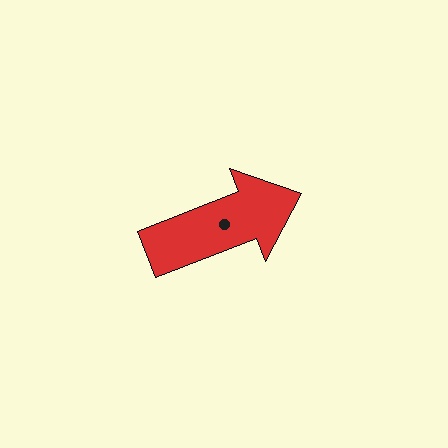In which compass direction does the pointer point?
East.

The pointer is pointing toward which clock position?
Roughly 2 o'clock.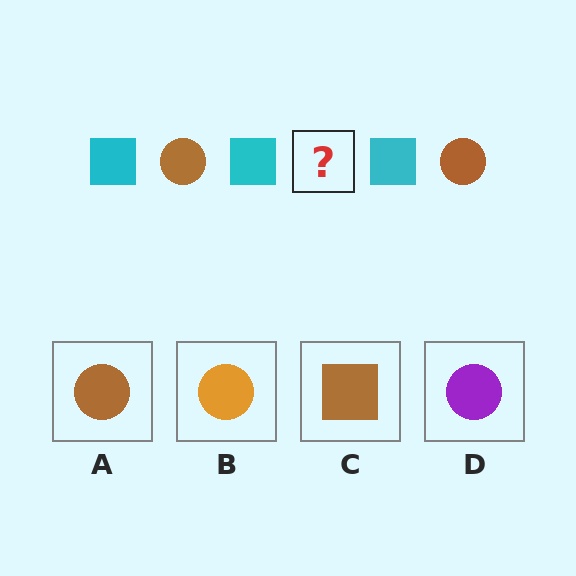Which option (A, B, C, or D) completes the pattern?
A.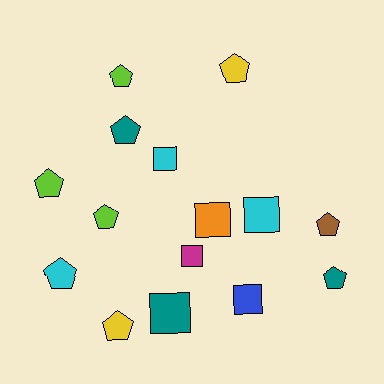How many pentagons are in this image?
There are 9 pentagons.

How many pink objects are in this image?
There are no pink objects.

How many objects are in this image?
There are 15 objects.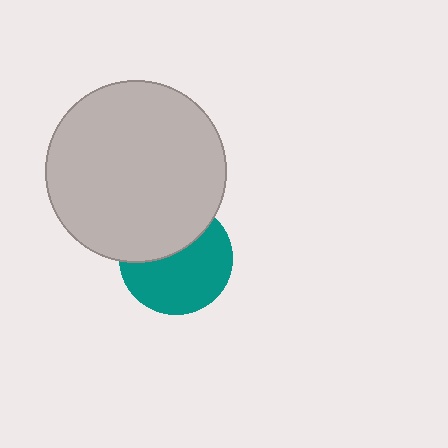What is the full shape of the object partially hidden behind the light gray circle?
The partially hidden object is a teal circle.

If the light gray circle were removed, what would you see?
You would see the complete teal circle.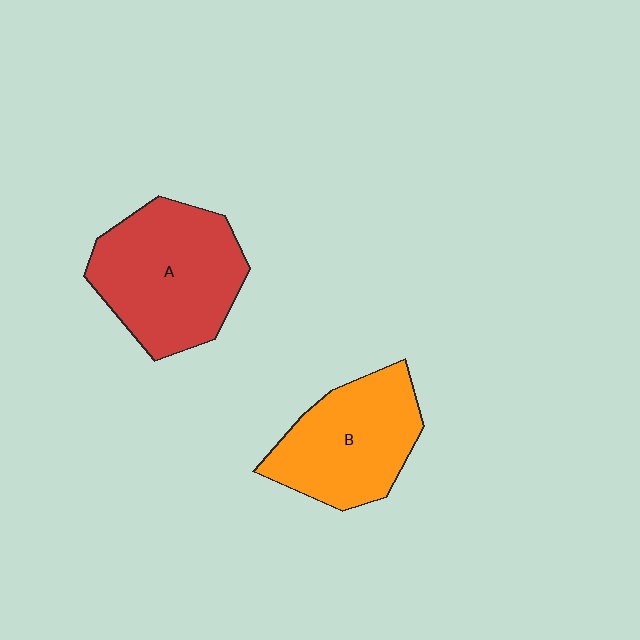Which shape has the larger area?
Shape A (red).